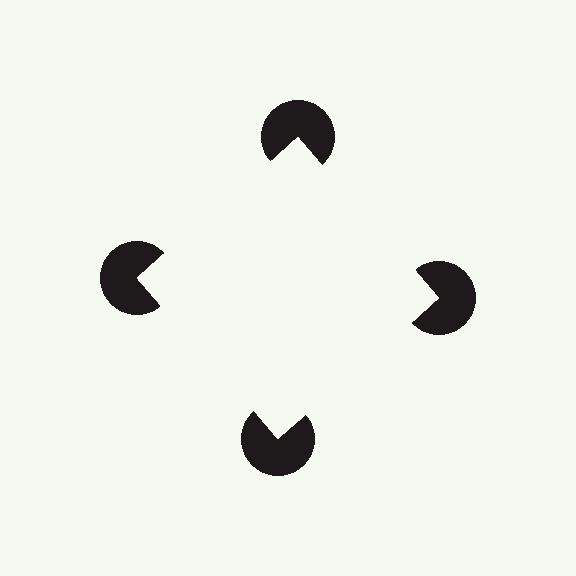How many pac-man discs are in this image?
There are 4 — one at each vertex of the illusory square.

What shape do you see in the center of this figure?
An illusory square — its edges are inferred from the aligned wedge cuts in the pac-man discs, not physically drawn.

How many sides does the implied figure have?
4 sides.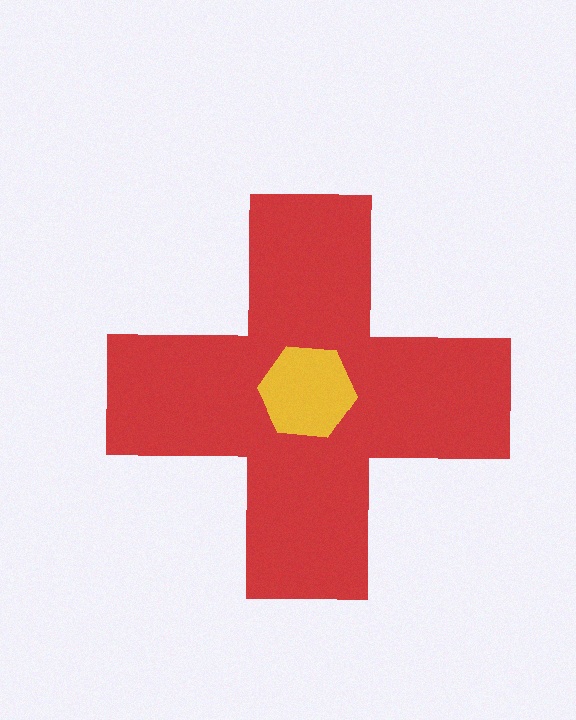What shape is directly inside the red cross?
The yellow hexagon.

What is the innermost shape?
The yellow hexagon.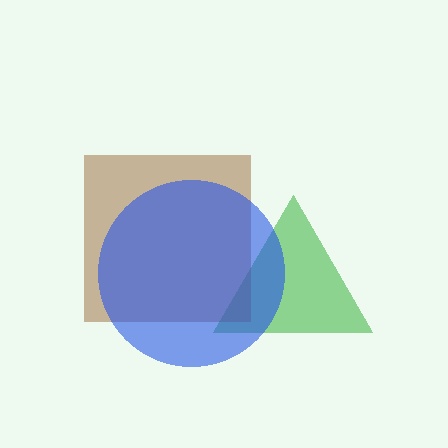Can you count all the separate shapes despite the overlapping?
Yes, there are 3 separate shapes.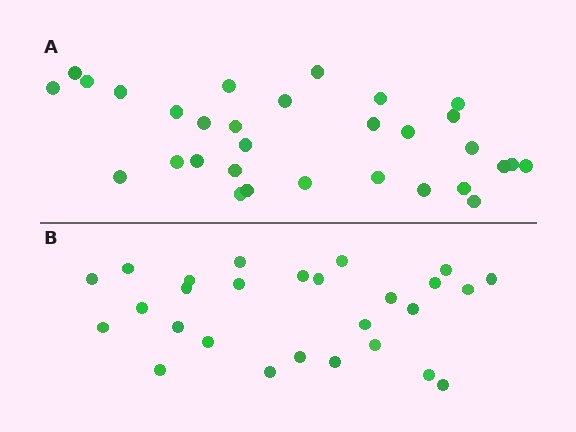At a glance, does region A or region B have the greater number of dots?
Region A (the top region) has more dots.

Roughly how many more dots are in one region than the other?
Region A has about 4 more dots than region B.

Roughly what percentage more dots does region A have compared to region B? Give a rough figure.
About 15% more.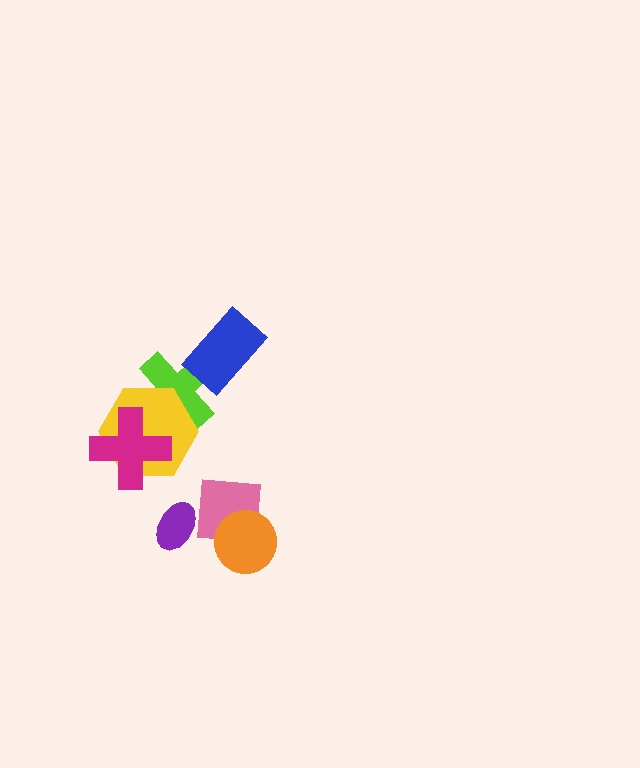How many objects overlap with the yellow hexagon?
2 objects overlap with the yellow hexagon.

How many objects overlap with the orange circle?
1 object overlaps with the orange circle.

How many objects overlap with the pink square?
2 objects overlap with the pink square.